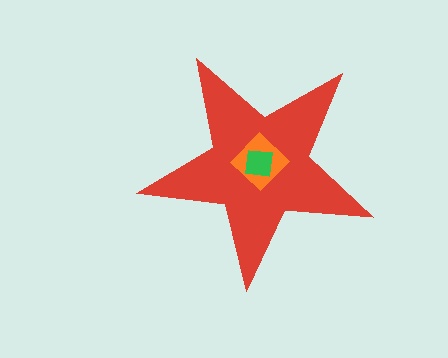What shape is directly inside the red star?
The orange diamond.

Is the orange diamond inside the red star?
Yes.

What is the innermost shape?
The green square.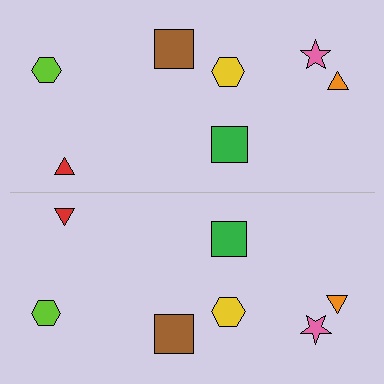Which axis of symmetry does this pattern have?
The pattern has a horizontal axis of symmetry running through the center of the image.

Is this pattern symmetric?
Yes, this pattern has bilateral (reflection) symmetry.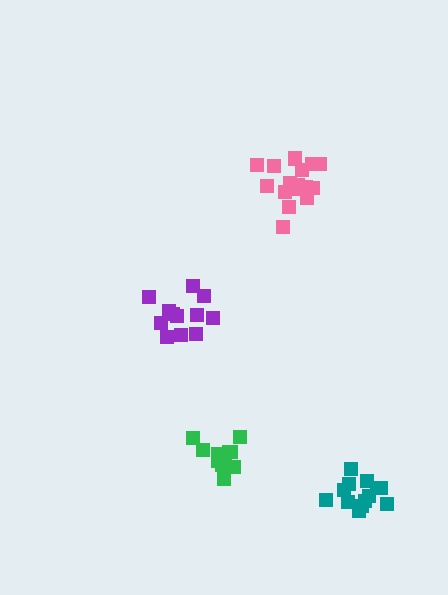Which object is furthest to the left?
The purple cluster is leftmost.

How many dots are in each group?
Group 1: 17 dots, Group 2: 13 dots, Group 3: 12 dots, Group 4: 12 dots (54 total).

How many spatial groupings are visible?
There are 4 spatial groupings.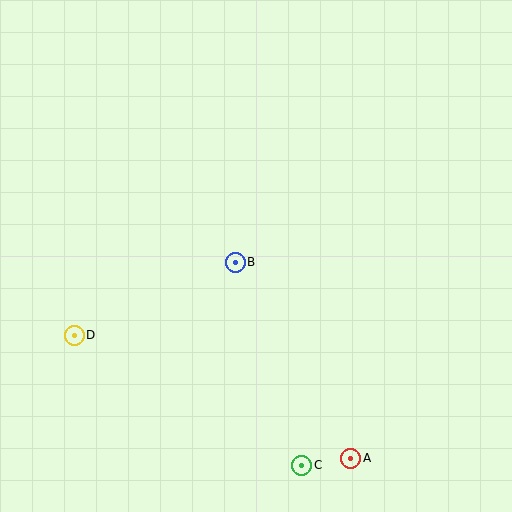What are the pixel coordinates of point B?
Point B is at (235, 262).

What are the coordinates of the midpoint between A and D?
The midpoint between A and D is at (213, 397).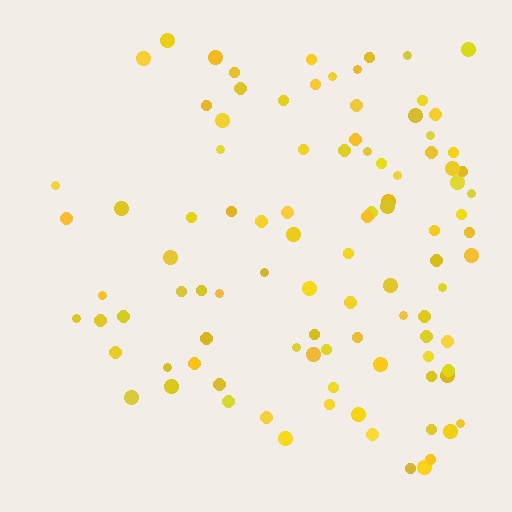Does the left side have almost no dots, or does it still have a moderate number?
Still a moderate number, just noticeably fewer than the right.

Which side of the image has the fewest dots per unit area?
The left.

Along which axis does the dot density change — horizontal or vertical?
Horizontal.